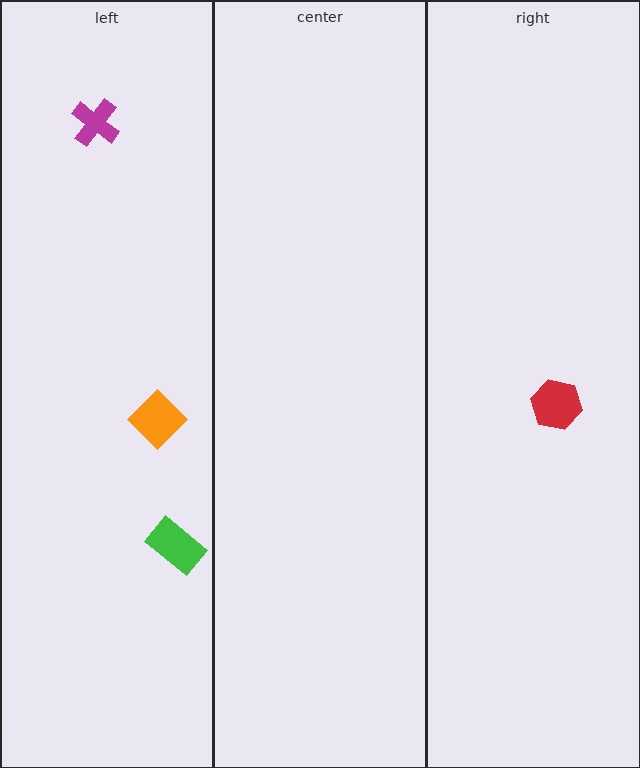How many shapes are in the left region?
3.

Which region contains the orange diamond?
The left region.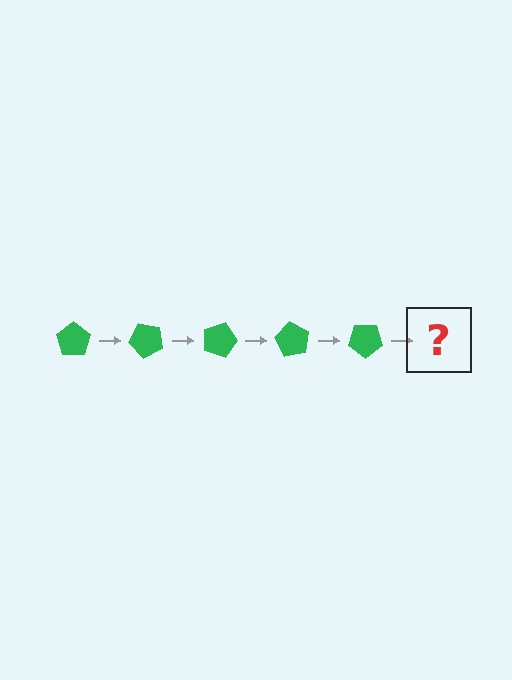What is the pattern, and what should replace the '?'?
The pattern is that the pentagon rotates 45 degrees each step. The '?' should be a green pentagon rotated 225 degrees.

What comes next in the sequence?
The next element should be a green pentagon rotated 225 degrees.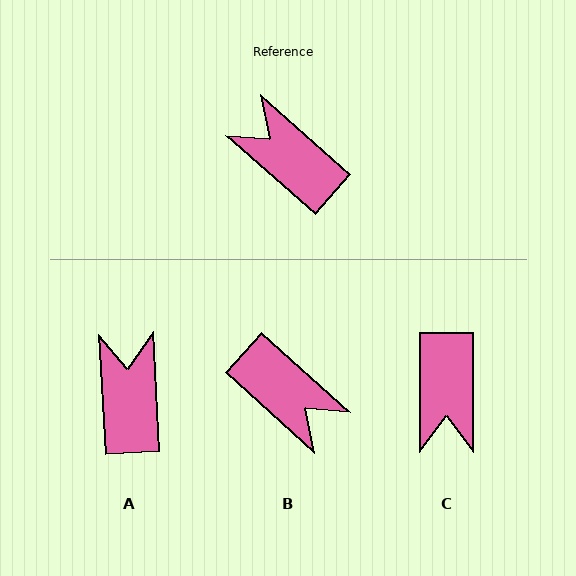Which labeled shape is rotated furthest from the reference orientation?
B, about 180 degrees away.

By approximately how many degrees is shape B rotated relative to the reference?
Approximately 180 degrees counter-clockwise.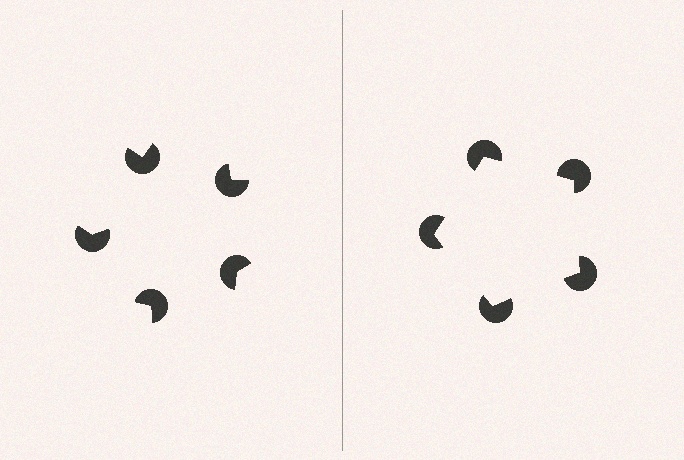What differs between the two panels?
The pac-man discs are positioned identically on both sides; only the wedge orientations differ. On the right they align to a pentagon; on the left they are misaligned.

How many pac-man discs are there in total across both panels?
10 — 5 on each side.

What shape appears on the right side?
An illusory pentagon.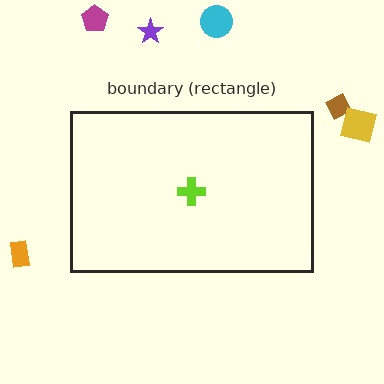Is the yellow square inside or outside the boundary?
Outside.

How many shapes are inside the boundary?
1 inside, 6 outside.